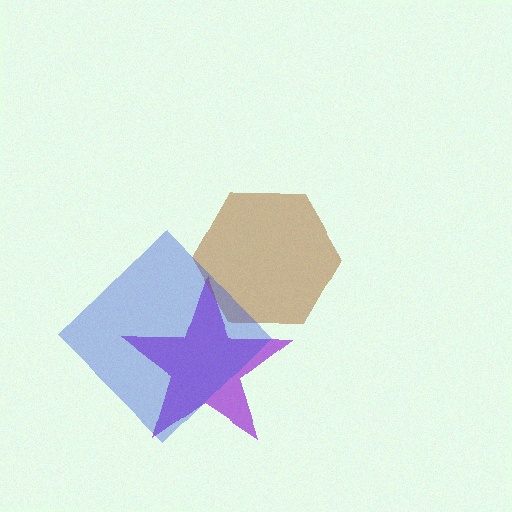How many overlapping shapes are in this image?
There are 3 overlapping shapes in the image.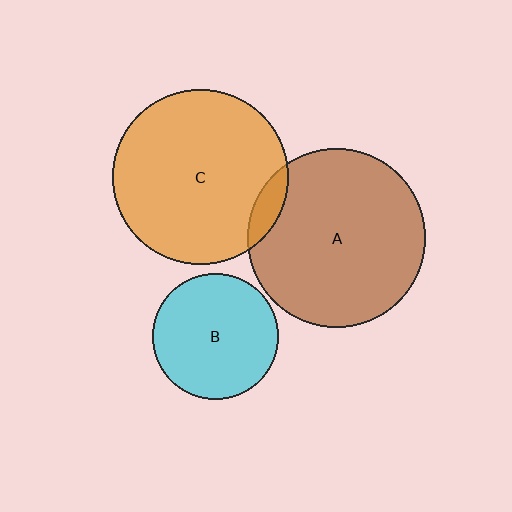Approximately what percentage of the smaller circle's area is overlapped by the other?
Approximately 5%.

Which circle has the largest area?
Circle A (brown).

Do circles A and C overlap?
Yes.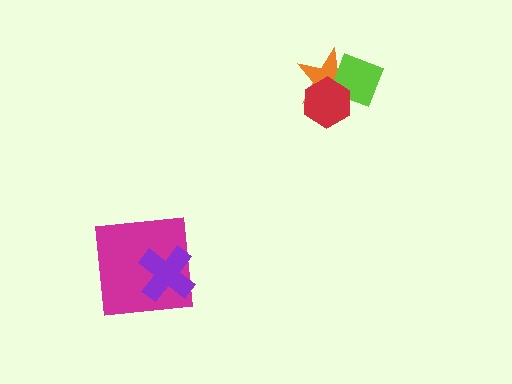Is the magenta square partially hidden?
Yes, it is partially covered by another shape.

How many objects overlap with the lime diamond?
2 objects overlap with the lime diamond.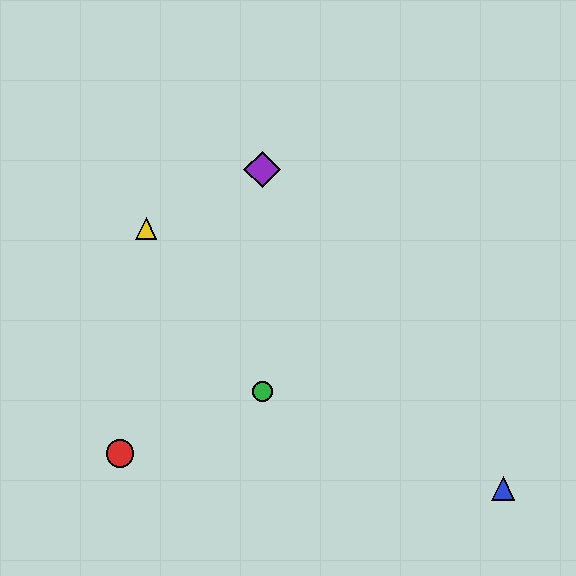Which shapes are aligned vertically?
The green circle, the purple diamond are aligned vertically.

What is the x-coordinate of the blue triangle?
The blue triangle is at x≈503.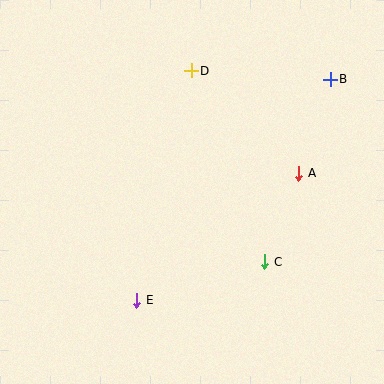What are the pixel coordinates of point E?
Point E is at (137, 300).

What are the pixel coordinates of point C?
Point C is at (265, 262).